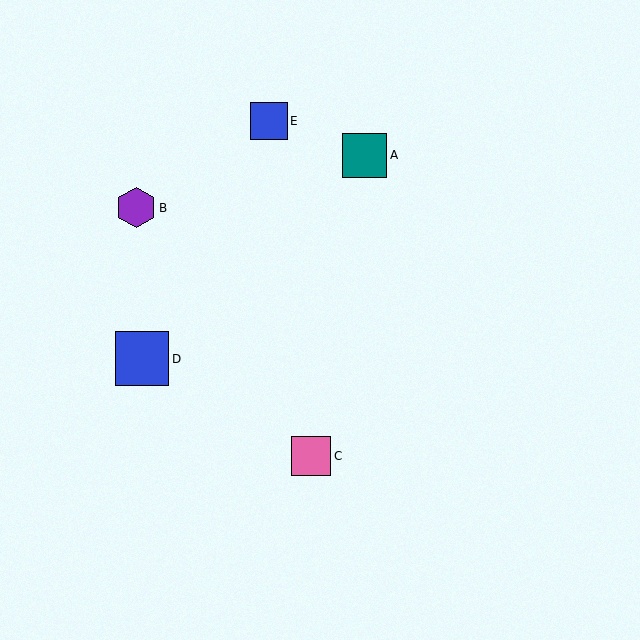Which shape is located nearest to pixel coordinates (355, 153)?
The teal square (labeled A) at (365, 155) is nearest to that location.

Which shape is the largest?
The blue square (labeled D) is the largest.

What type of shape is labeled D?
Shape D is a blue square.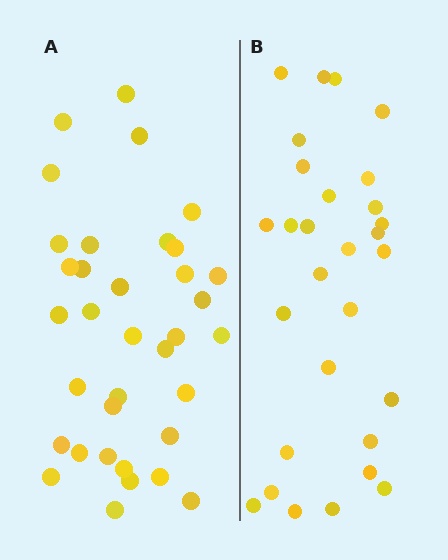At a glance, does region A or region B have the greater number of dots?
Region A (the left region) has more dots.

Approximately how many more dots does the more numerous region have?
Region A has about 6 more dots than region B.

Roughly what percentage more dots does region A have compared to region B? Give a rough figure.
About 20% more.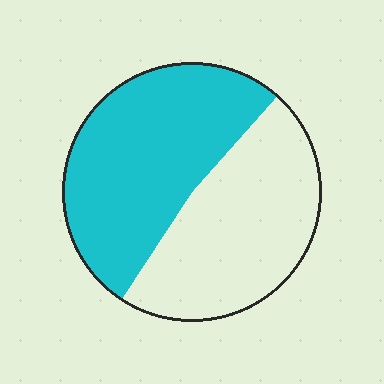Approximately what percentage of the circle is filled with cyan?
Approximately 50%.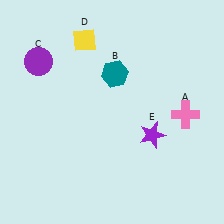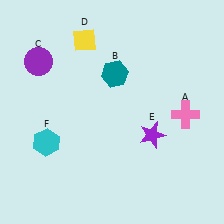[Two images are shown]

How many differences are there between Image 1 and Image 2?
There is 1 difference between the two images.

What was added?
A cyan hexagon (F) was added in Image 2.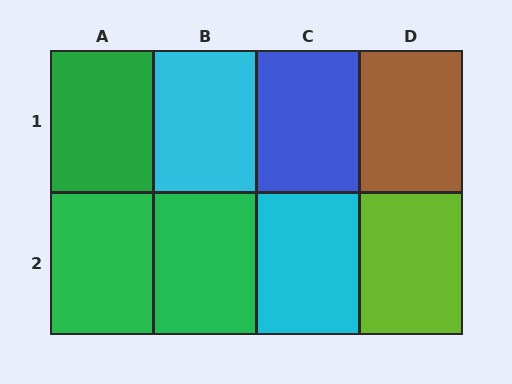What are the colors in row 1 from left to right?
Green, cyan, blue, brown.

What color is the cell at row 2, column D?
Lime.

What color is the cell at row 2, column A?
Green.